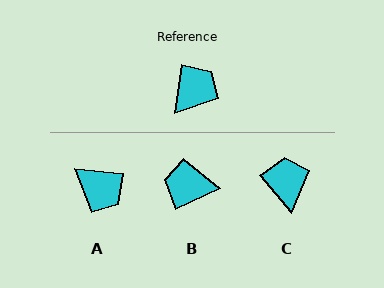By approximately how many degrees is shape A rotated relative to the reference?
Approximately 87 degrees clockwise.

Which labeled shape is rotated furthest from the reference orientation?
B, about 123 degrees away.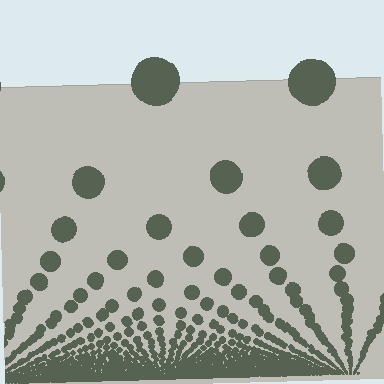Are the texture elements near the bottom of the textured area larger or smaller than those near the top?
Smaller. The gradient is inverted — elements near the bottom are smaller and denser.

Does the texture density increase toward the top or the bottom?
Density increases toward the bottom.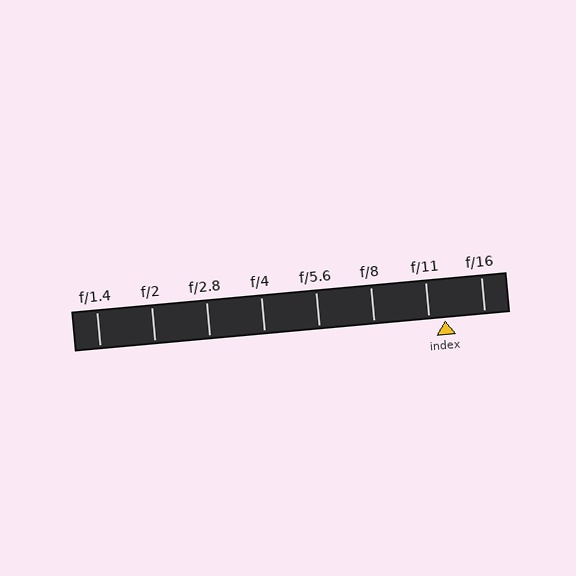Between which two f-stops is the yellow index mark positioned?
The index mark is between f/11 and f/16.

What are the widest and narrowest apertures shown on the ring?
The widest aperture shown is f/1.4 and the narrowest is f/16.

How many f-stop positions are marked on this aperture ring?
There are 8 f-stop positions marked.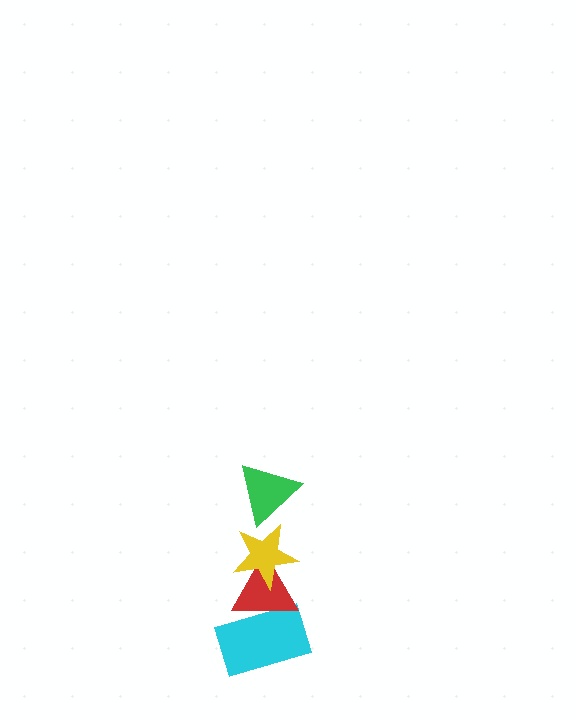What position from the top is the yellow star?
The yellow star is 2nd from the top.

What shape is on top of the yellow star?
The green triangle is on top of the yellow star.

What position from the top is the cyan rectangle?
The cyan rectangle is 4th from the top.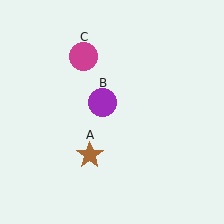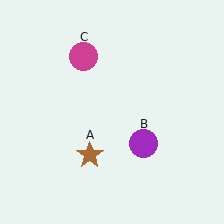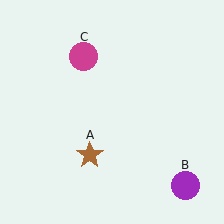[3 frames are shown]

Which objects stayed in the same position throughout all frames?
Brown star (object A) and magenta circle (object C) remained stationary.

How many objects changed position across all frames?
1 object changed position: purple circle (object B).